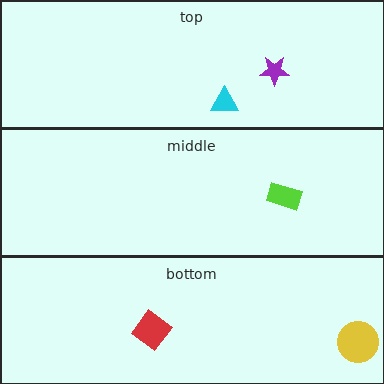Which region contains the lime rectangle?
The middle region.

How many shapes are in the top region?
2.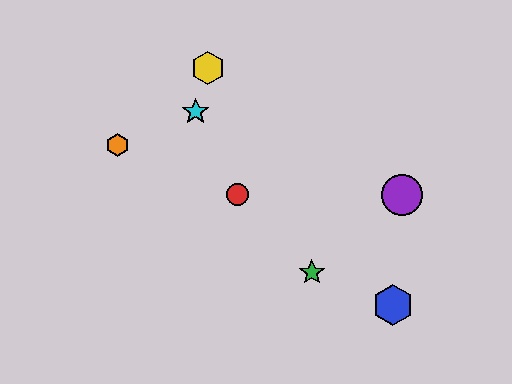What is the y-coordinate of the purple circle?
The purple circle is at y≈195.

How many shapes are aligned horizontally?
2 shapes (the red circle, the purple circle) are aligned horizontally.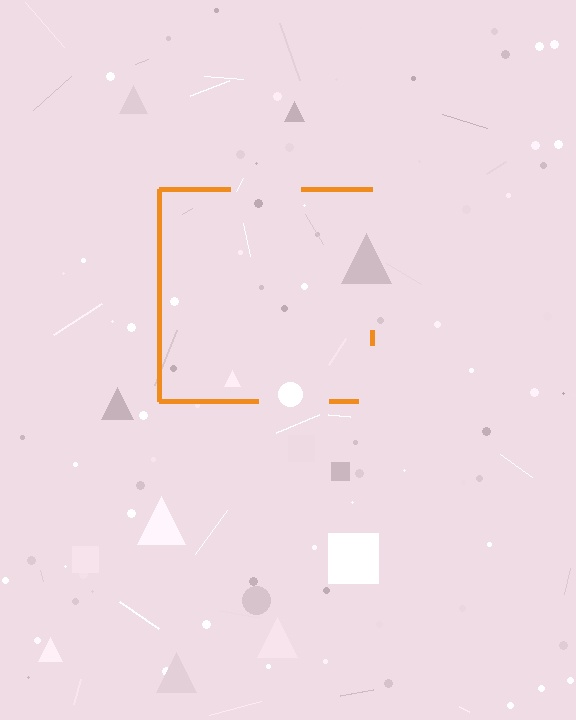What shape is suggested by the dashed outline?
The dashed outline suggests a square.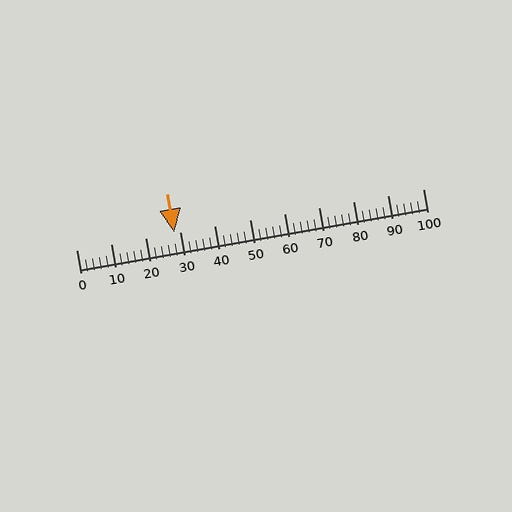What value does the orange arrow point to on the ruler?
The orange arrow points to approximately 28.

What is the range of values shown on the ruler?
The ruler shows values from 0 to 100.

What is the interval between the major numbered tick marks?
The major tick marks are spaced 10 units apart.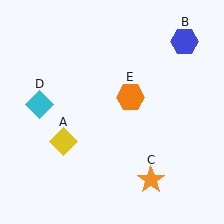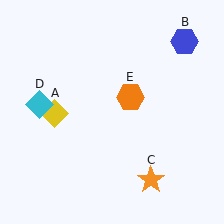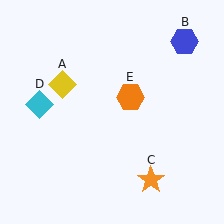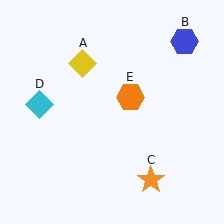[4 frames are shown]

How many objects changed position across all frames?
1 object changed position: yellow diamond (object A).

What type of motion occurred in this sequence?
The yellow diamond (object A) rotated clockwise around the center of the scene.